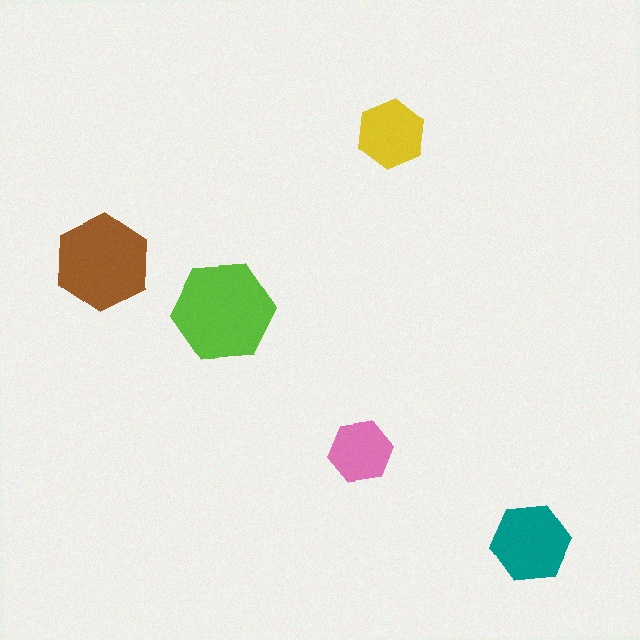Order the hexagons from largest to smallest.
the lime one, the brown one, the teal one, the yellow one, the pink one.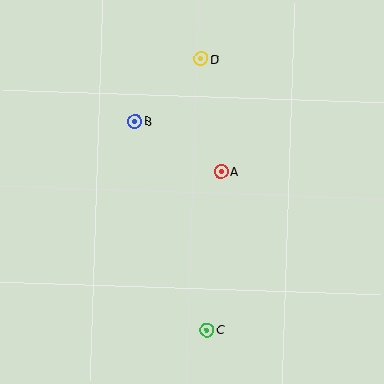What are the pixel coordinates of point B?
Point B is at (135, 122).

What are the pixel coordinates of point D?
Point D is at (201, 59).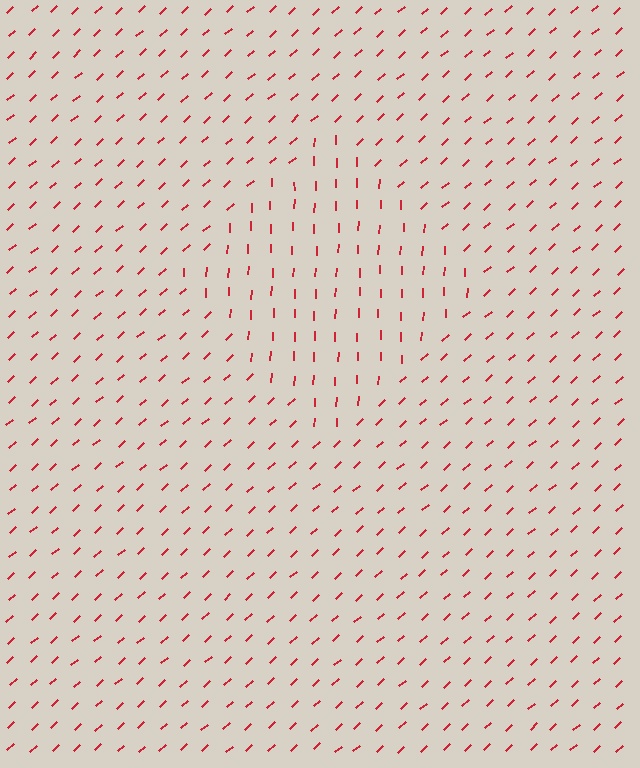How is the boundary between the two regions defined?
The boundary is defined purely by a change in line orientation (approximately 45 degrees difference). All lines are the same color and thickness.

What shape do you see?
I see a diamond.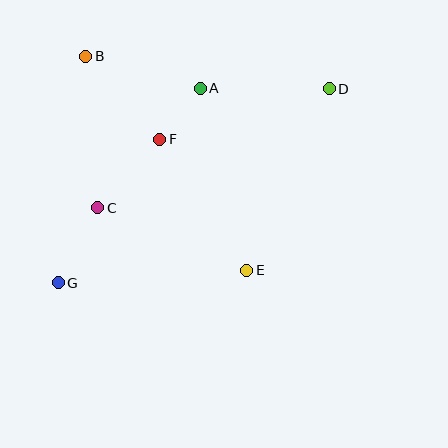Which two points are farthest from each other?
Points D and G are farthest from each other.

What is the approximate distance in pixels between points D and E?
The distance between D and E is approximately 199 pixels.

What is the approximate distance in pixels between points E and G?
The distance between E and G is approximately 189 pixels.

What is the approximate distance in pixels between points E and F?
The distance between E and F is approximately 157 pixels.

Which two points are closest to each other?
Points A and F are closest to each other.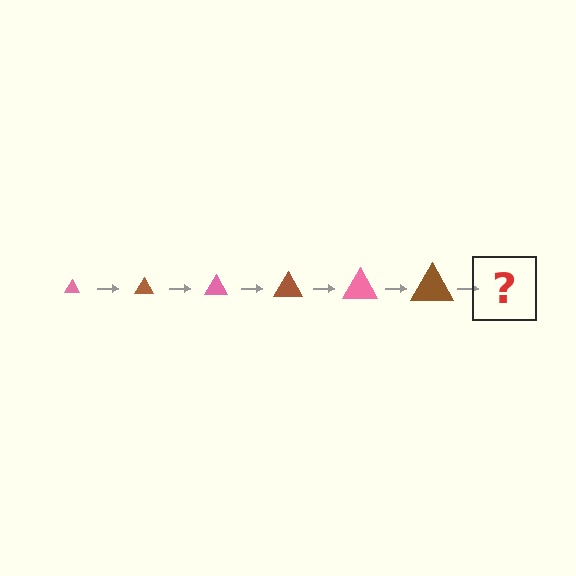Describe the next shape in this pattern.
It should be a pink triangle, larger than the previous one.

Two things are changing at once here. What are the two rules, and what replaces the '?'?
The two rules are that the triangle grows larger each step and the color cycles through pink and brown. The '?' should be a pink triangle, larger than the previous one.